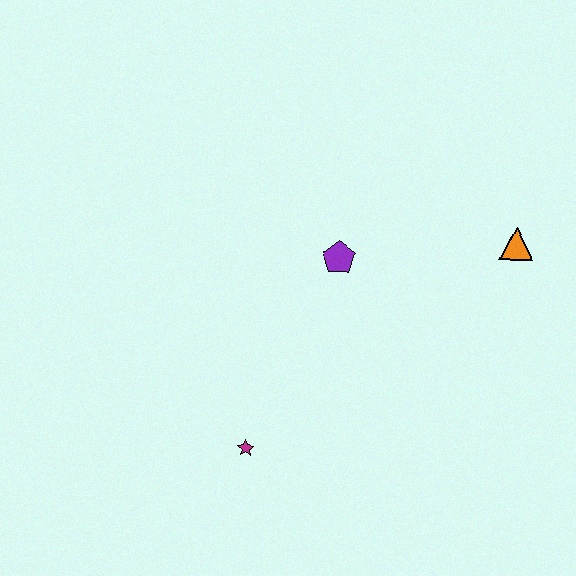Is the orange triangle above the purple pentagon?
Yes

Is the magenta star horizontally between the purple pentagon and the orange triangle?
No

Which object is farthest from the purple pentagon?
The magenta star is farthest from the purple pentagon.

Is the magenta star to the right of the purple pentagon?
No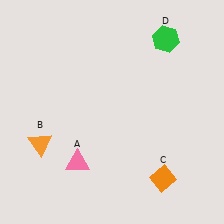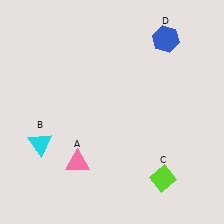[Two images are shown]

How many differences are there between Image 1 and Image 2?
There are 3 differences between the two images.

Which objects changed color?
B changed from orange to cyan. C changed from orange to lime. D changed from green to blue.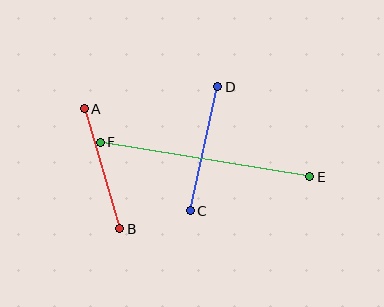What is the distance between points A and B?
The distance is approximately 126 pixels.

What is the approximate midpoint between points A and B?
The midpoint is at approximately (102, 169) pixels.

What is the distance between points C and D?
The distance is approximately 127 pixels.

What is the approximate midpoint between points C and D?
The midpoint is at approximately (204, 149) pixels.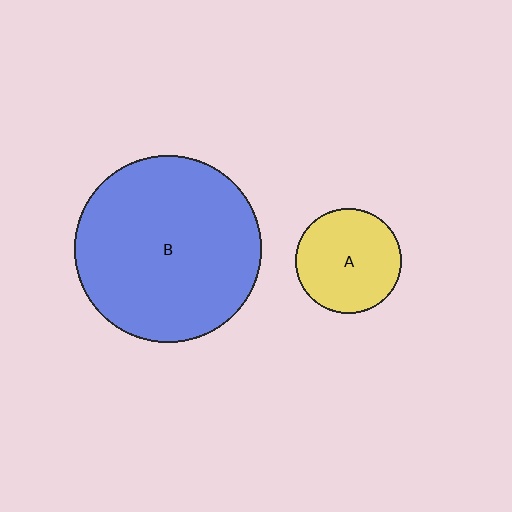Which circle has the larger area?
Circle B (blue).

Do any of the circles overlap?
No, none of the circles overlap.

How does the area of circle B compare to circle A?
Approximately 3.1 times.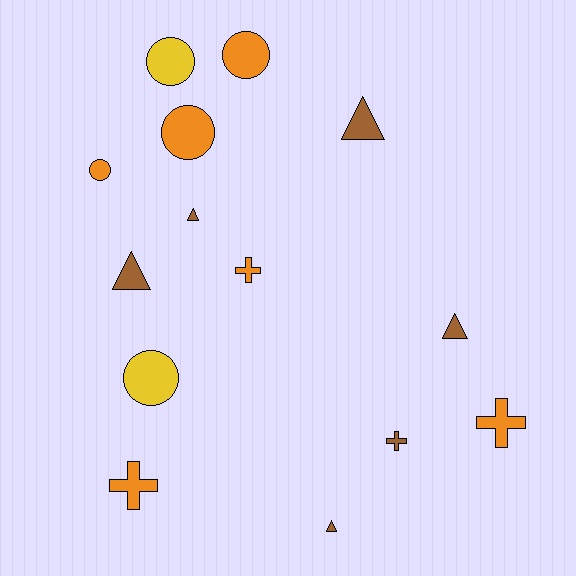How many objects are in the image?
There are 14 objects.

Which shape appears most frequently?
Circle, with 5 objects.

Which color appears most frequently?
Brown, with 6 objects.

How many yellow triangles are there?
There are no yellow triangles.